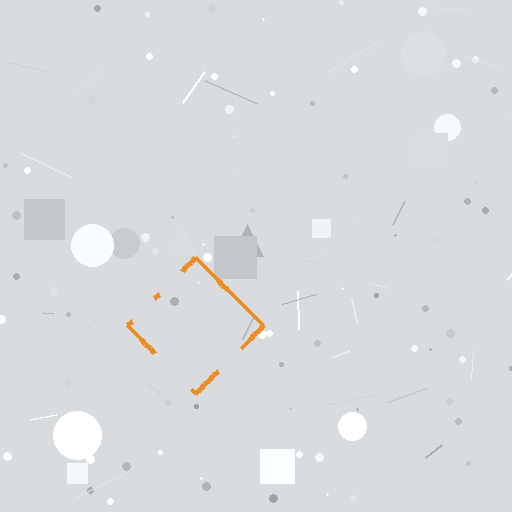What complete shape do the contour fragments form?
The contour fragments form a diamond.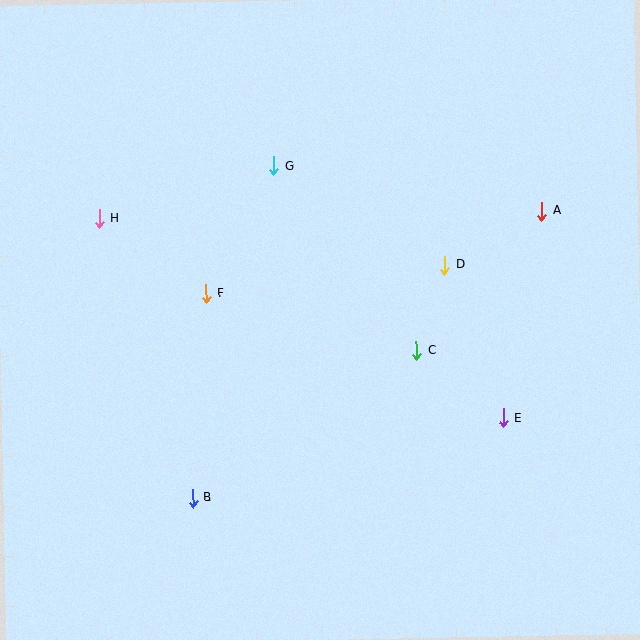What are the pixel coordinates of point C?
Point C is at (417, 350).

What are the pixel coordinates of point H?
Point H is at (99, 218).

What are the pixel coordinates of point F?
Point F is at (206, 293).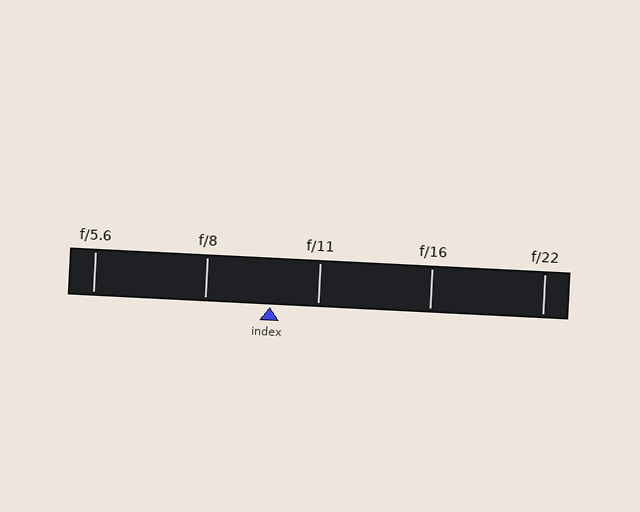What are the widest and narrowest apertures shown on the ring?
The widest aperture shown is f/5.6 and the narrowest is f/22.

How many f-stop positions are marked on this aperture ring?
There are 5 f-stop positions marked.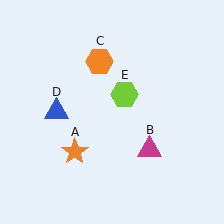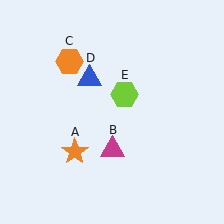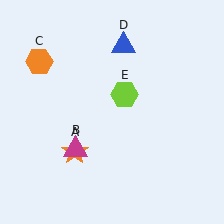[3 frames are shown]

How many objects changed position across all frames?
3 objects changed position: magenta triangle (object B), orange hexagon (object C), blue triangle (object D).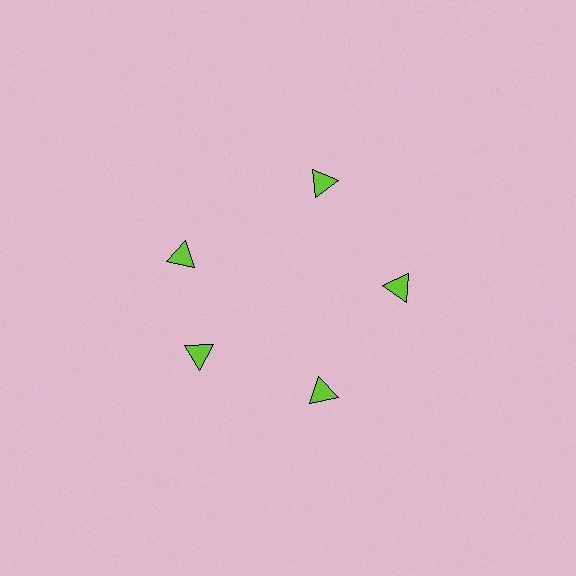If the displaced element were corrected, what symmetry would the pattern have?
It would have 5-fold rotational symmetry — the pattern would map onto itself every 72 degrees.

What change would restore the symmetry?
The symmetry would be restored by rotating it back into even spacing with its neighbors so that all 5 triangles sit at equal angles and equal distance from the center.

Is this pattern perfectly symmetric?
No. The 5 lime triangles are arranged in a ring, but one element near the 10 o'clock position is rotated out of alignment along the ring, breaking the 5-fold rotational symmetry.